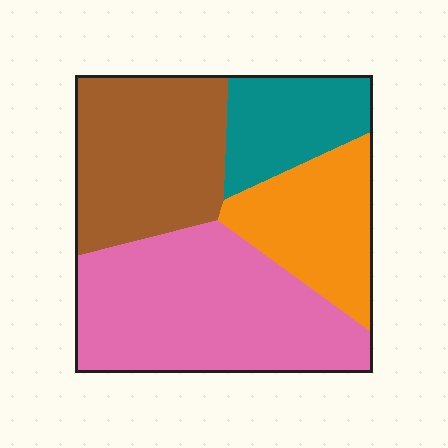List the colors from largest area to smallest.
From largest to smallest: pink, brown, orange, teal.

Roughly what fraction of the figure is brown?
Brown takes up about one quarter (1/4) of the figure.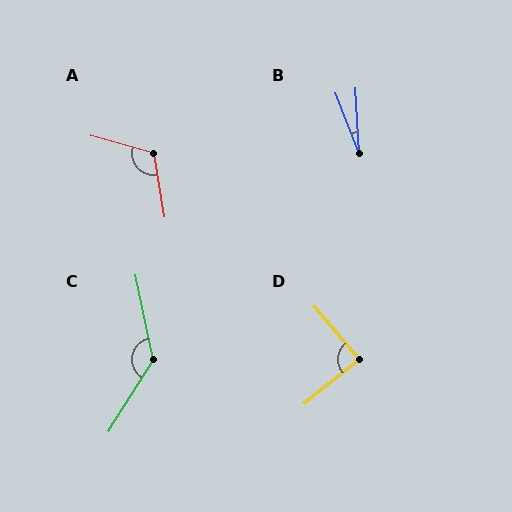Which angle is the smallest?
B, at approximately 19 degrees.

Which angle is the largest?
C, at approximately 136 degrees.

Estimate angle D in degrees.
Approximately 89 degrees.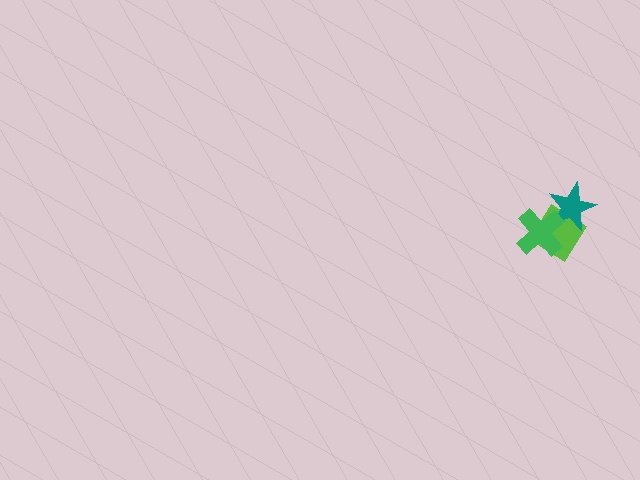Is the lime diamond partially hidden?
Yes, it is partially covered by another shape.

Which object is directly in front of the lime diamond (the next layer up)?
The teal star is directly in front of the lime diamond.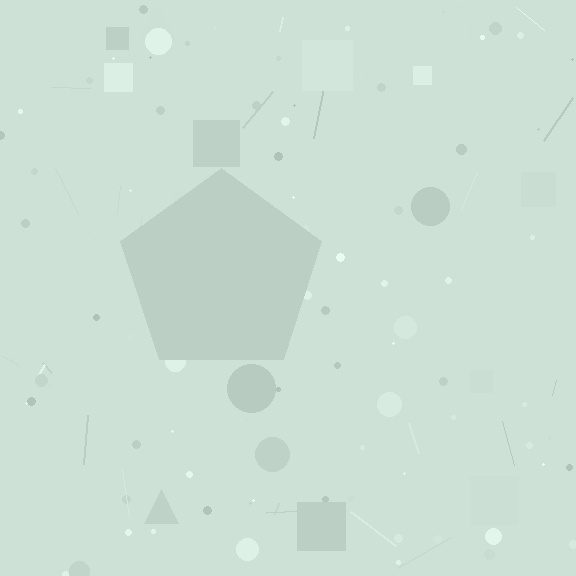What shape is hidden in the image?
A pentagon is hidden in the image.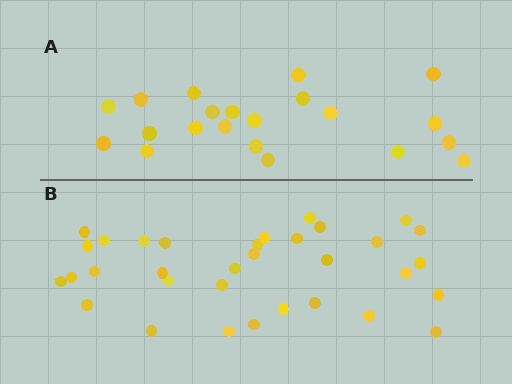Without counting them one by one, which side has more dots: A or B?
Region B (the bottom region) has more dots.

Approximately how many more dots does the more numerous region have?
Region B has roughly 12 or so more dots than region A.